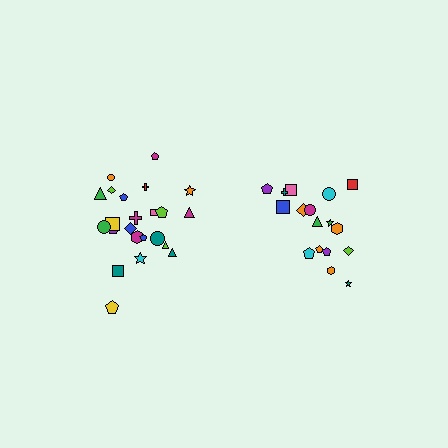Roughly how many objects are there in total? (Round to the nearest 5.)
Roughly 45 objects in total.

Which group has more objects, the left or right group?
The left group.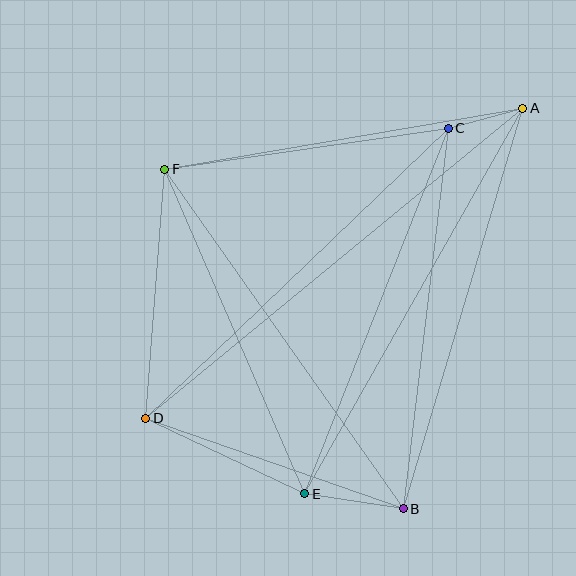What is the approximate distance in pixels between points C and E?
The distance between C and E is approximately 392 pixels.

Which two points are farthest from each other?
Points A and D are farthest from each other.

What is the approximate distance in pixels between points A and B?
The distance between A and B is approximately 418 pixels.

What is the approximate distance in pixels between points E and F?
The distance between E and F is approximately 353 pixels.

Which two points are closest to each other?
Points A and C are closest to each other.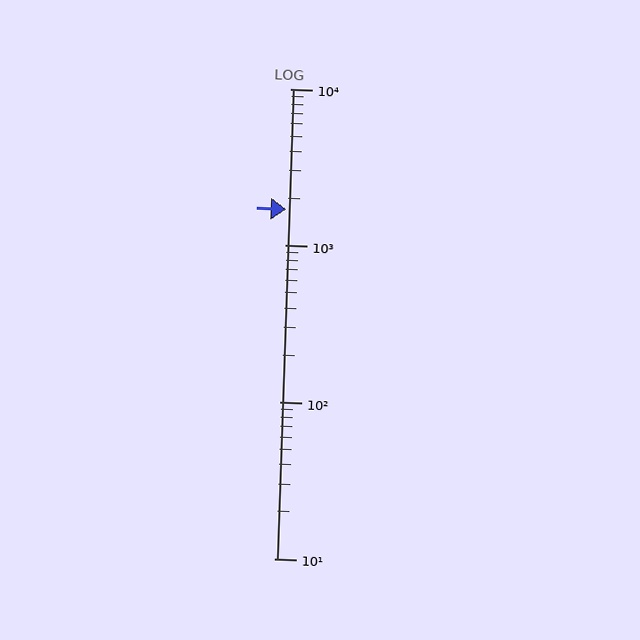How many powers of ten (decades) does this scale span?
The scale spans 3 decades, from 10 to 10000.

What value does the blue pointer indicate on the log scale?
The pointer indicates approximately 1700.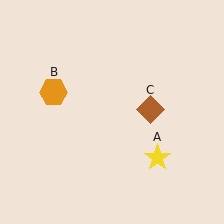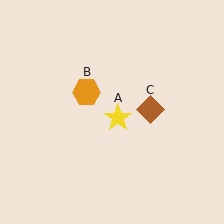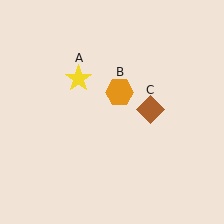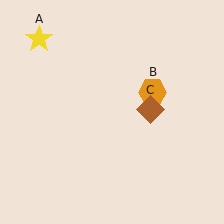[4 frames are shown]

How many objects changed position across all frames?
2 objects changed position: yellow star (object A), orange hexagon (object B).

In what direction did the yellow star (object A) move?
The yellow star (object A) moved up and to the left.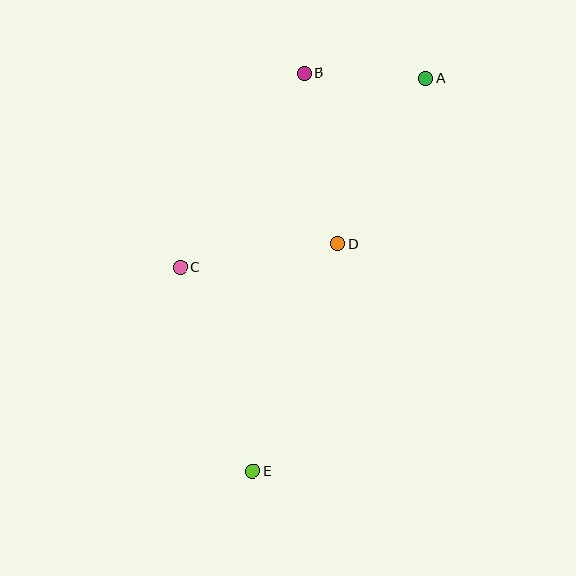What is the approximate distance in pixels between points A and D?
The distance between A and D is approximately 187 pixels.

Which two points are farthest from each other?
Points A and E are farthest from each other.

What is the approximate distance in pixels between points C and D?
The distance between C and D is approximately 160 pixels.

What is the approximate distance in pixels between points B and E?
The distance between B and E is approximately 402 pixels.